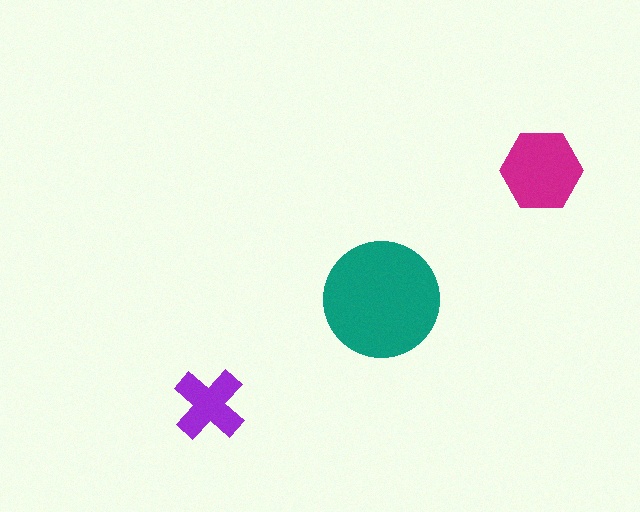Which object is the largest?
The teal circle.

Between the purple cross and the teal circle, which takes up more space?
The teal circle.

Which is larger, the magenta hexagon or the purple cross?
The magenta hexagon.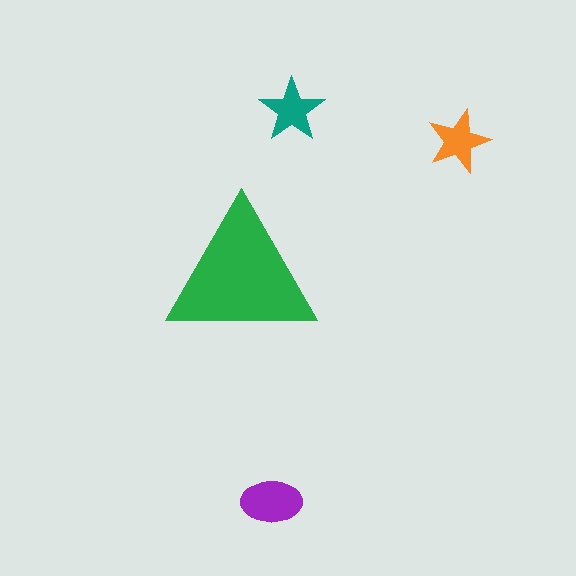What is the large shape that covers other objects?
A green triangle.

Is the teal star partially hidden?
No, the teal star is fully visible.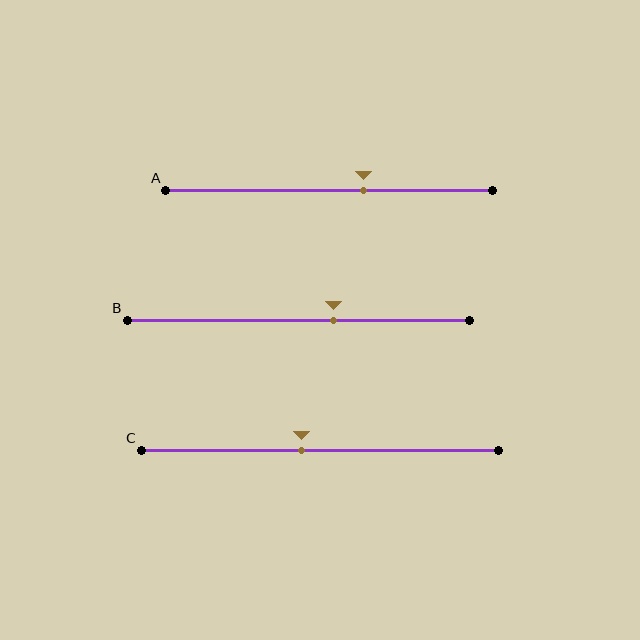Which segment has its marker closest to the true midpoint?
Segment C has its marker closest to the true midpoint.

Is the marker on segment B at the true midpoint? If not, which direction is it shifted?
No, the marker on segment B is shifted to the right by about 10% of the segment length.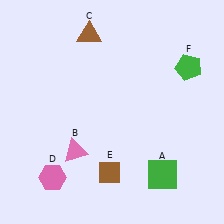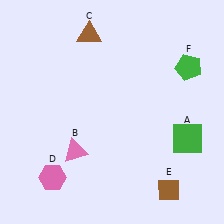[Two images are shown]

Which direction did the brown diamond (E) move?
The brown diamond (E) moved right.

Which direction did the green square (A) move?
The green square (A) moved up.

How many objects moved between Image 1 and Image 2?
2 objects moved between the two images.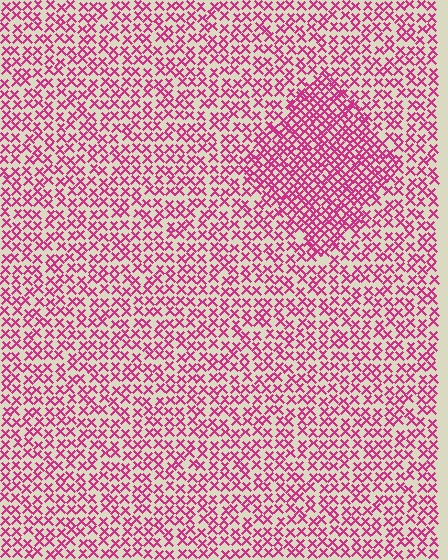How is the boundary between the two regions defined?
The boundary is defined by a change in element density (approximately 1.8x ratio). All elements are the same color, size, and shape.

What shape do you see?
I see a diamond.